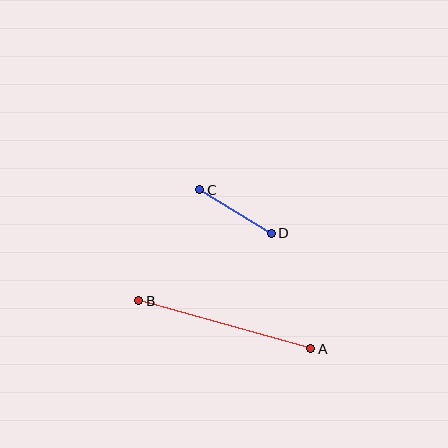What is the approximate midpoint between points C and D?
The midpoint is at approximately (236, 212) pixels.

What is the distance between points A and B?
The distance is approximately 178 pixels.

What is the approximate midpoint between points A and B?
The midpoint is at approximately (225, 325) pixels.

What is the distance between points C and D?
The distance is approximately 84 pixels.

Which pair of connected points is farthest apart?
Points A and B are farthest apart.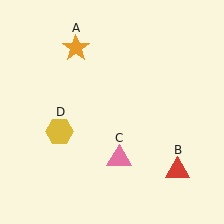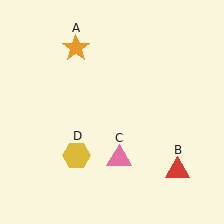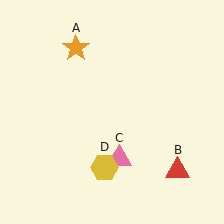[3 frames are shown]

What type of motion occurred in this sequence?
The yellow hexagon (object D) rotated counterclockwise around the center of the scene.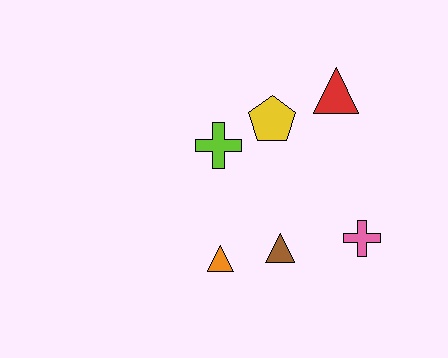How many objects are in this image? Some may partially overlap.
There are 6 objects.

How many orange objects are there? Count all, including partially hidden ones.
There is 1 orange object.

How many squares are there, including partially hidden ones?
There are no squares.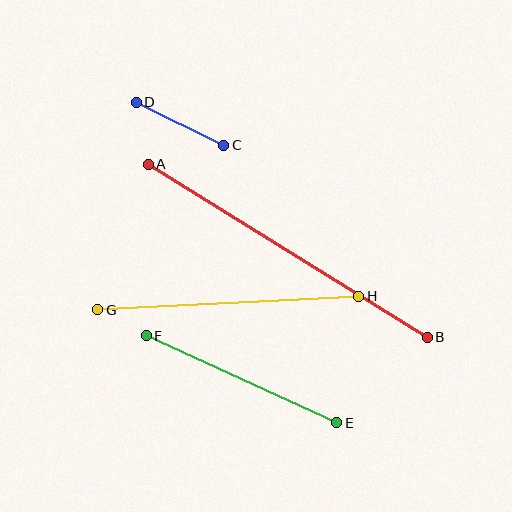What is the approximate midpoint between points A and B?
The midpoint is at approximately (288, 251) pixels.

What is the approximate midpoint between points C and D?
The midpoint is at approximately (180, 124) pixels.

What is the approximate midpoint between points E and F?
The midpoint is at approximately (242, 379) pixels.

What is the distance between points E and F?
The distance is approximately 209 pixels.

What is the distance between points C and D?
The distance is approximately 98 pixels.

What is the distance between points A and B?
The distance is approximately 328 pixels.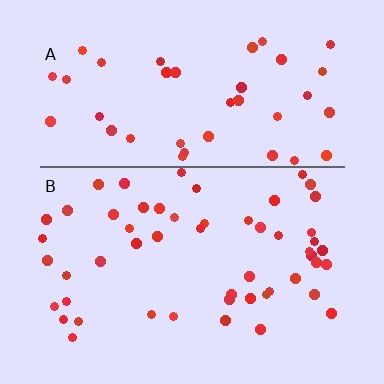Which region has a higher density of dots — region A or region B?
B (the bottom).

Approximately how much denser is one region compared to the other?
Approximately 1.2× — region B over region A.